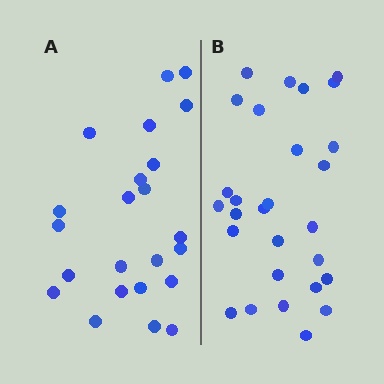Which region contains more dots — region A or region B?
Region B (the right region) has more dots.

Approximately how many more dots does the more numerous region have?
Region B has about 5 more dots than region A.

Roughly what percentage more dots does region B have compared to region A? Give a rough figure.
About 20% more.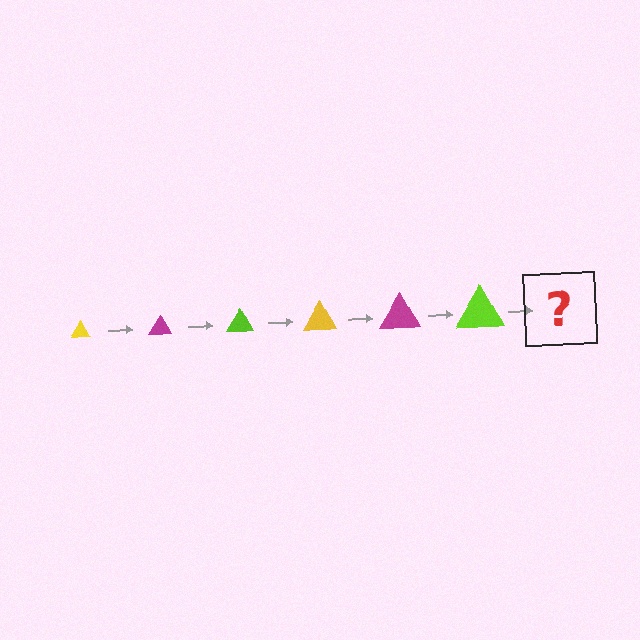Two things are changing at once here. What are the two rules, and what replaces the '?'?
The two rules are that the triangle grows larger each step and the color cycles through yellow, magenta, and lime. The '?' should be a yellow triangle, larger than the previous one.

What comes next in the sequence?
The next element should be a yellow triangle, larger than the previous one.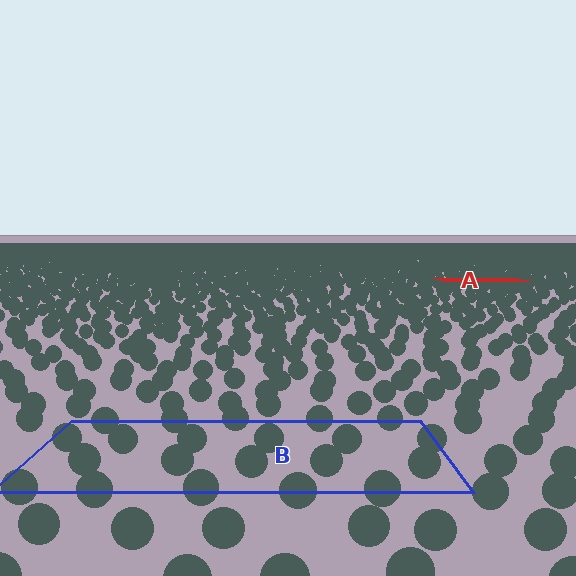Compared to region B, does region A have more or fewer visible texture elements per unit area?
Region A has more texture elements per unit area — they are packed more densely because it is farther away.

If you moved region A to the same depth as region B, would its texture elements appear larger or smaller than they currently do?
They would appear larger. At a closer depth, the same texture elements are projected at a bigger on-screen size.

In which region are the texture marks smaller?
The texture marks are smaller in region A, because it is farther away.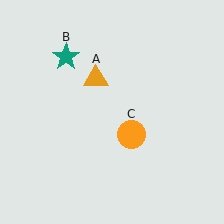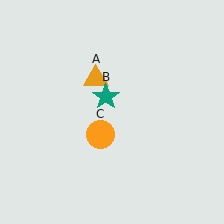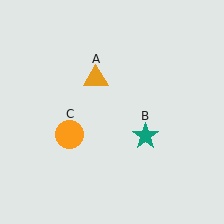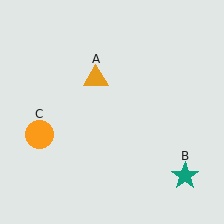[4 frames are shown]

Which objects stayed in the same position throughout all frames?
Orange triangle (object A) remained stationary.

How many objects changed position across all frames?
2 objects changed position: teal star (object B), orange circle (object C).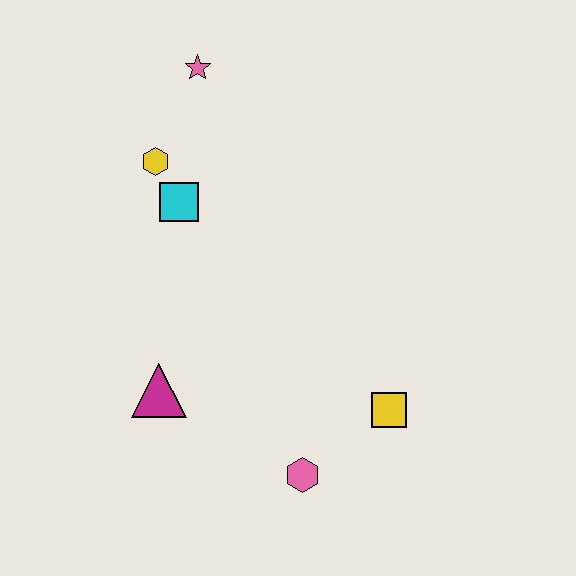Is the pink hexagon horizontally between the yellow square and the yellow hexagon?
Yes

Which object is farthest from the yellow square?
The pink star is farthest from the yellow square.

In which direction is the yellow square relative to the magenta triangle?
The yellow square is to the right of the magenta triangle.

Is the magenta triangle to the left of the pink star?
Yes